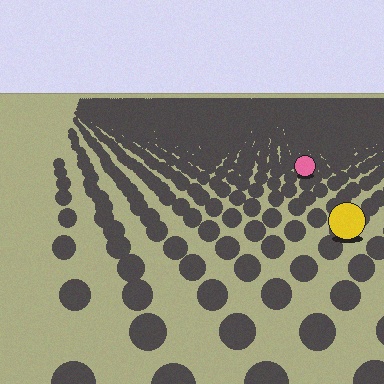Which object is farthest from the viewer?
The pink circle is farthest from the viewer. It appears smaller and the ground texture around it is denser.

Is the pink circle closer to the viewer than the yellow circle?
No. The yellow circle is closer — you can tell from the texture gradient: the ground texture is coarser near it.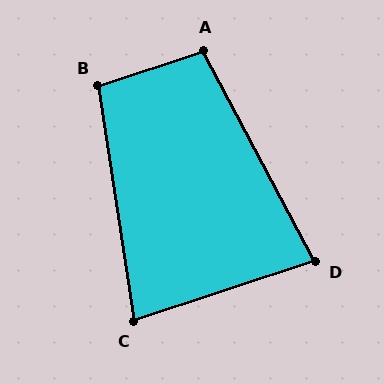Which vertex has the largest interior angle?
B, at approximately 100 degrees.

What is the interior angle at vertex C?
Approximately 80 degrees (acute).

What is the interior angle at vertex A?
Approximately 100 degrees (obtuse).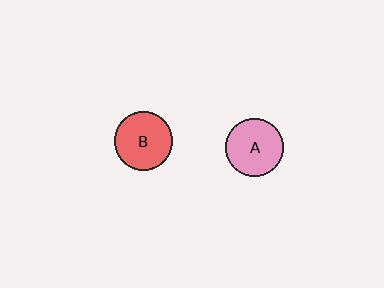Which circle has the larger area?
Circle A (pink).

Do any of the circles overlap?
No, none of the circles overlap.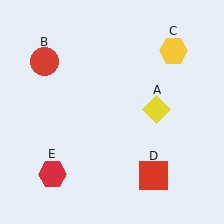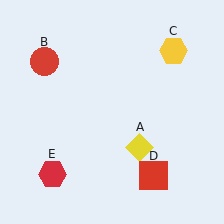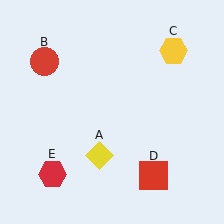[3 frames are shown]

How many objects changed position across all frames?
1 object changed position: yellow diamond (object A).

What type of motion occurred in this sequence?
The yellow diamond (object A) rotated clockwise around the center of the scene.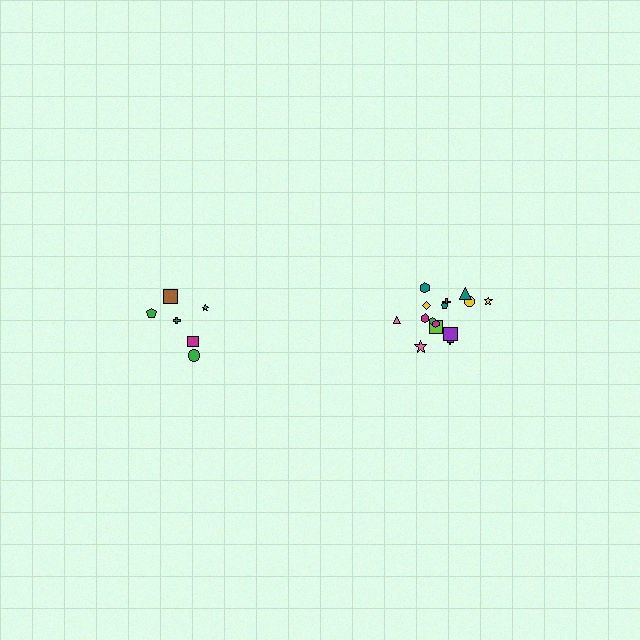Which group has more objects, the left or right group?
The right group.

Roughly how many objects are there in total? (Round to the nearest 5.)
Roughly 20 objects in total.